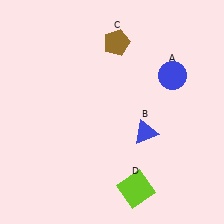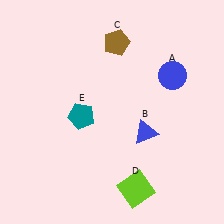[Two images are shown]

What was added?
A teal pentagon (E) was added in Image 2.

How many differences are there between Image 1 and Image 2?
There is 1 difference between the two images.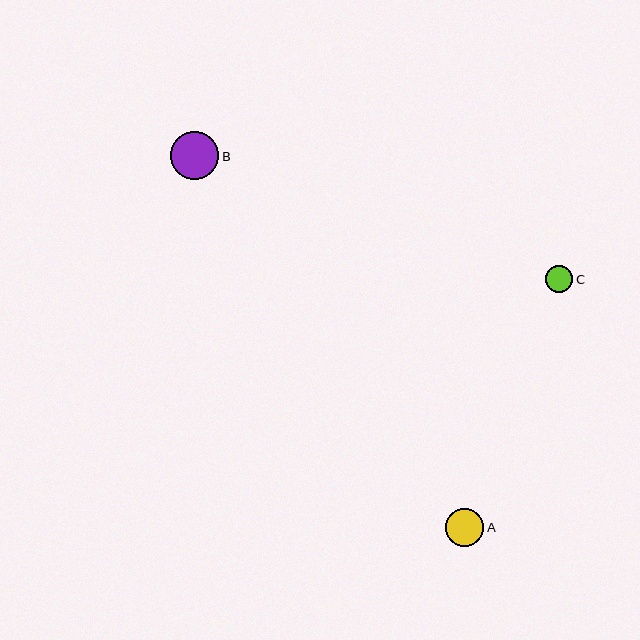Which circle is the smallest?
Circle C is the smallest with a size of approximately 28 pixels.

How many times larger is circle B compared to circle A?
Circle B is approximately 1.3 times the size of circle A.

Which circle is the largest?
Circle B is the largest with a size of approximately 48 pixels.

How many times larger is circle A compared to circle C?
Circle A is approximately 1.4 times the size of circle C.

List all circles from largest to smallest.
From largest to smallest: B, A, C.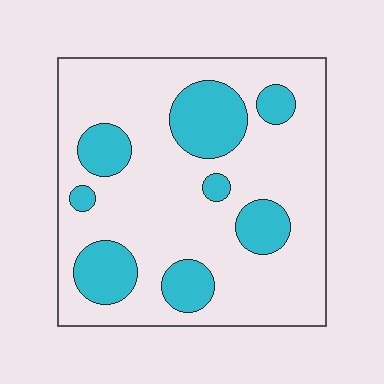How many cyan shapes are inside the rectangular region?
8.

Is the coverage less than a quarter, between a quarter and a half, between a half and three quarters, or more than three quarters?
Less than a quarter.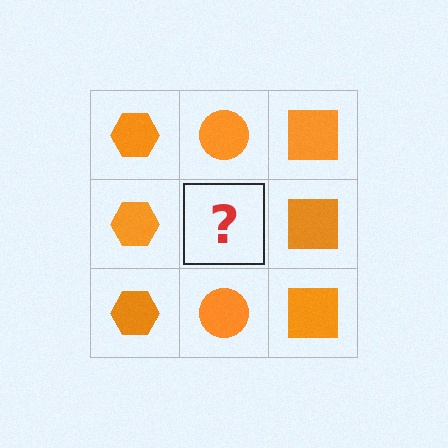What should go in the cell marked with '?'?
The missing cell should contain an orange circle.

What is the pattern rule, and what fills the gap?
The rule is that each column has a consistent shape. The gap should be filled with an orange circle.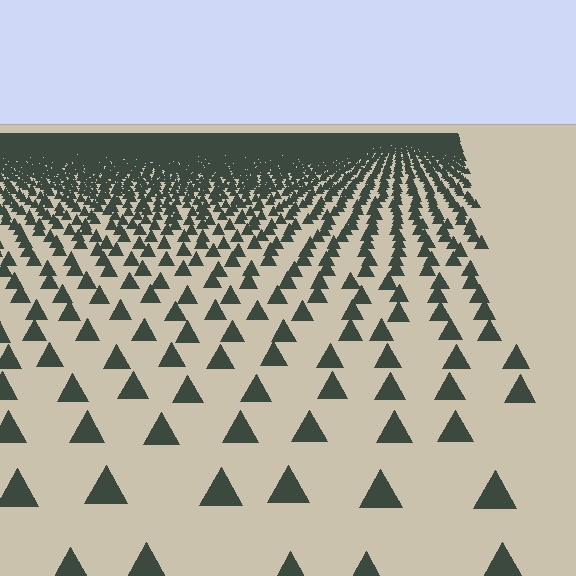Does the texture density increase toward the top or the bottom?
Density increases toward the top.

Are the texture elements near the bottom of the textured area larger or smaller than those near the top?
Larger. Near the bottom, elements are closer to the viewer and appear at a bigger on-screen size.